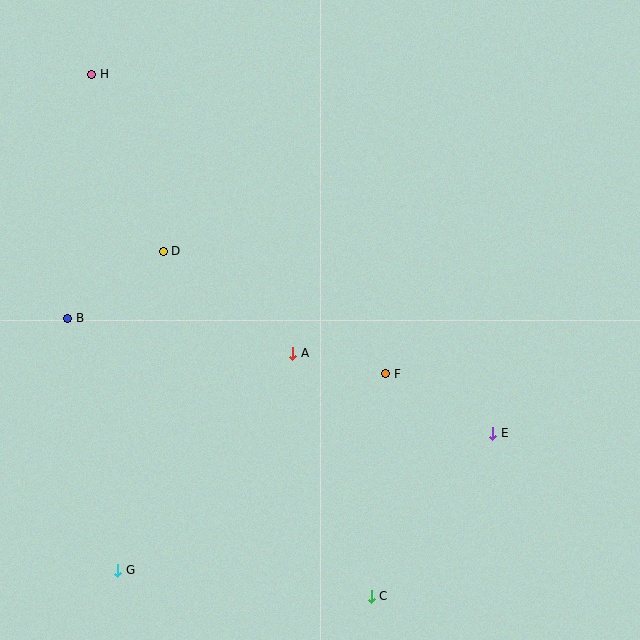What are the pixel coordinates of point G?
Point G is at (118, 570).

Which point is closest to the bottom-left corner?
Point G is closest to the bottom-left corner.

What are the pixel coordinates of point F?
Point F is at (386, 374).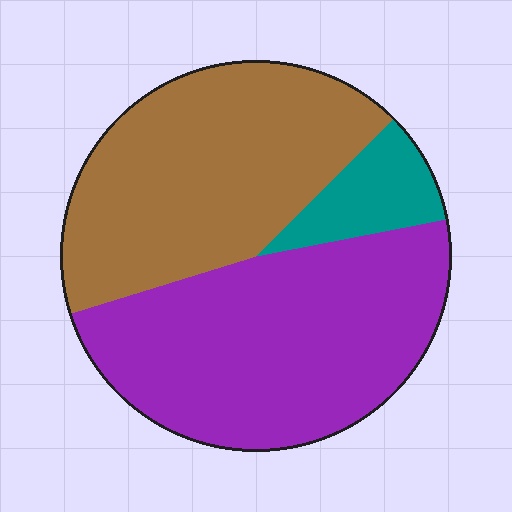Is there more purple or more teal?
Purple.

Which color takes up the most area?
Purple, at roughly 50%.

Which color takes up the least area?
Teal, at roughly 10%.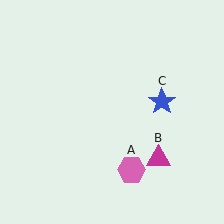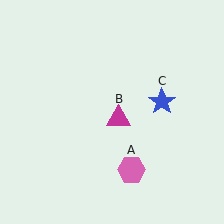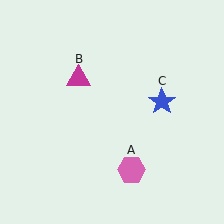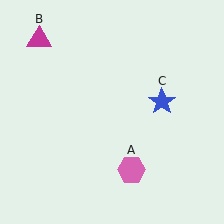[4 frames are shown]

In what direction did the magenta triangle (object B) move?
The magenta triangle (object B) moved up and to the left.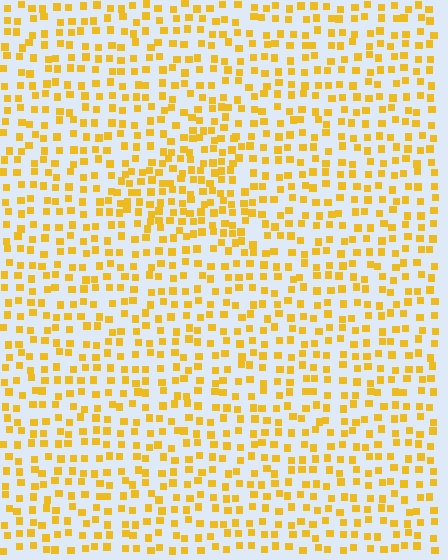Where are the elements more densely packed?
The elements are more densely packed inside the triangle boundary.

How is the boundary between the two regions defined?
The boundary is defined by a change in element density (approximately 1.5x ratio). All elements are the same color, size, and shape.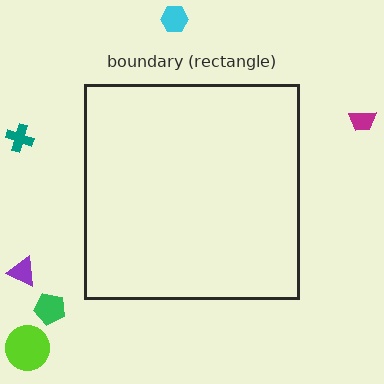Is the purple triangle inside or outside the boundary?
Outside.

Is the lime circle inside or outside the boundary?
Outside.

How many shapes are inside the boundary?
0 inside, 6 outside.